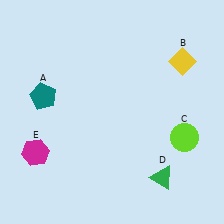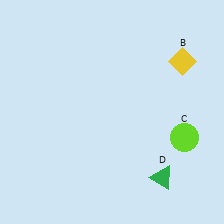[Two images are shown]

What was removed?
The teal pentagon (A), the magenta hexagon (E) were removed in Image 2.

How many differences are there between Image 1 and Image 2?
There are 2 differences between the two images.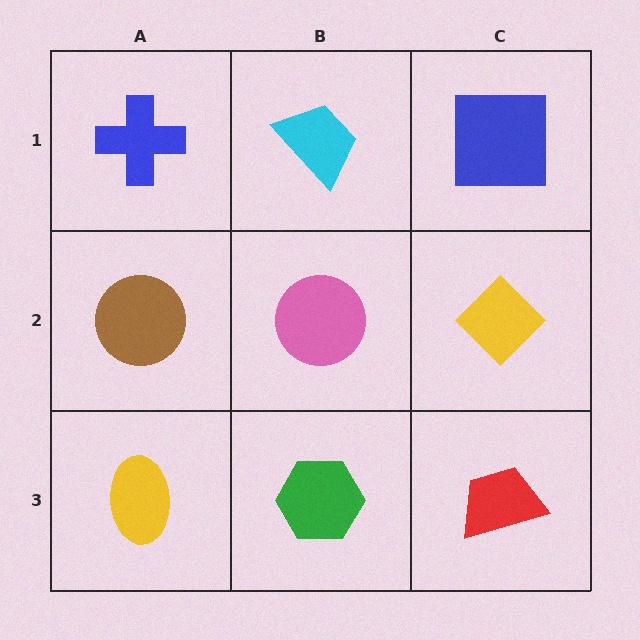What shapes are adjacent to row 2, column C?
A blue square (row 1, column C), a red trapezoid (row 3, column C), a pink circle (row 2, column B).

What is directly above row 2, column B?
A cyan trapezoid.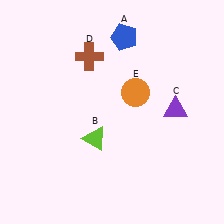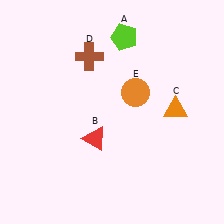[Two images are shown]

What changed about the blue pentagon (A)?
In Image 1, A is blue. In Image 2, it changed to lime.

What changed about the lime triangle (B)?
In Image 1, B is lime. In Image 2, it changed to red.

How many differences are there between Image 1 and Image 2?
There are 3 differences between the two images.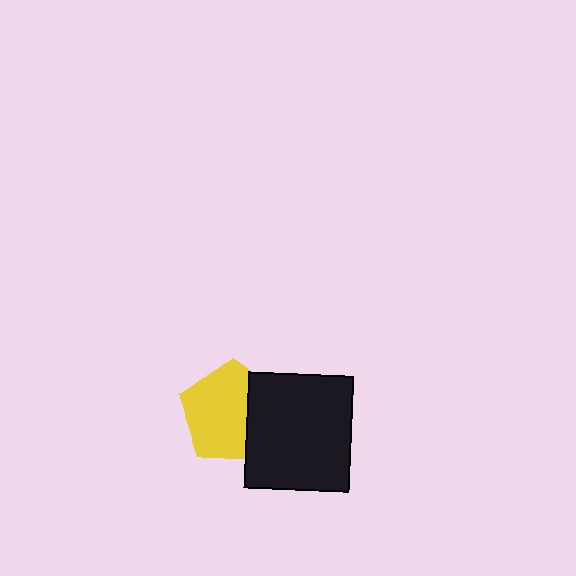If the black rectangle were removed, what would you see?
You would see the complete yellow pentagon.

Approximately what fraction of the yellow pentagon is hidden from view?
Roughly 31% of the yellow pentagon is hidden behind the black rectangle.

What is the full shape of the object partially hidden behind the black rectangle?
The partially hidden object is a yellow pentagon.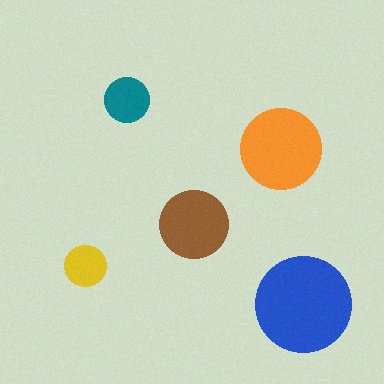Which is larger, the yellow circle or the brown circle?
The brown one.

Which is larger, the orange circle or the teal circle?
The orange one.